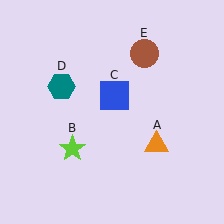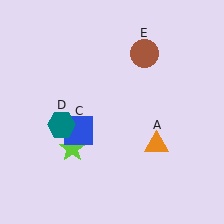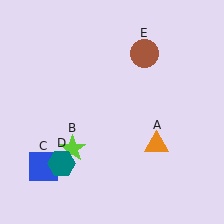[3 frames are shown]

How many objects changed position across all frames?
2 objects changed position: blue square (object C), teal hexagon (object D).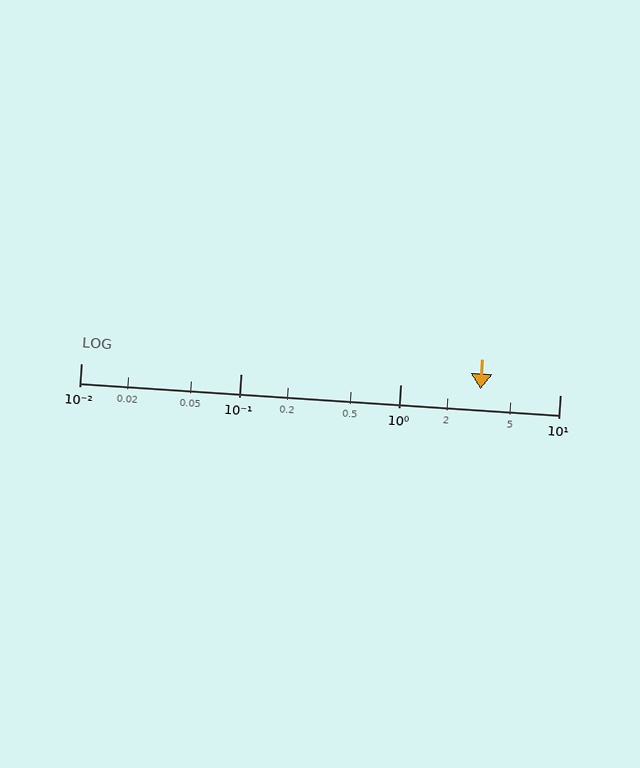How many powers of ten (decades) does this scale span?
The scale spans 3 decades, from 0.01 to 10.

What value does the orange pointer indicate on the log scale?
The pointer indicates approximately 3.2.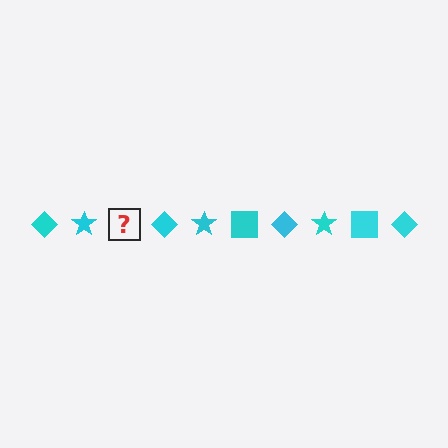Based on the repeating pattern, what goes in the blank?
The blank should be a cyan square.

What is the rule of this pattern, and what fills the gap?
The rule is that the pattern cycles through diamond, star, square shapes in cyan. The gap should be filled with a cyan square.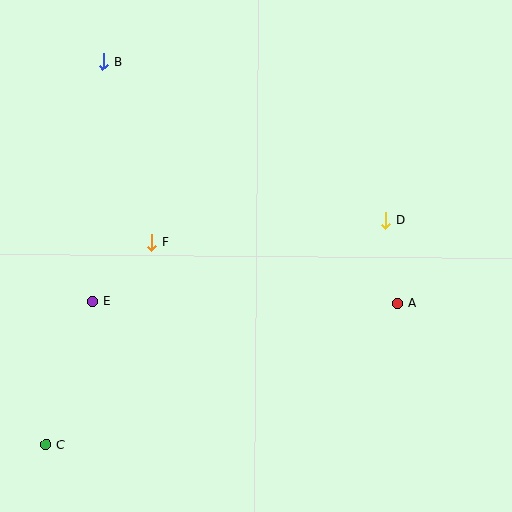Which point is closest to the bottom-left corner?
Point C is closest to the bottom-left corner.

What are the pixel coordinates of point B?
Point B is at (103, 61).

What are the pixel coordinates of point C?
Point C is at (46, 445).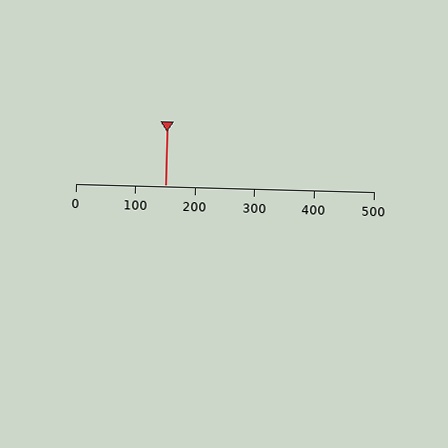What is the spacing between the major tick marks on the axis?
The major ticks are spaced 100 apart.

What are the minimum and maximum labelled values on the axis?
The axis runs from 0 to 500.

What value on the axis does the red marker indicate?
The marker indicates approximately 150.